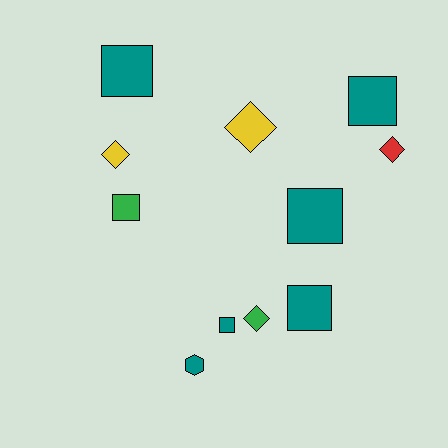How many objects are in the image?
There are 11 objects.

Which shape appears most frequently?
Square, with 6 objects.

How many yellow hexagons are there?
There are no yellow hexagons.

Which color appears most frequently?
Teal, with 6 objects.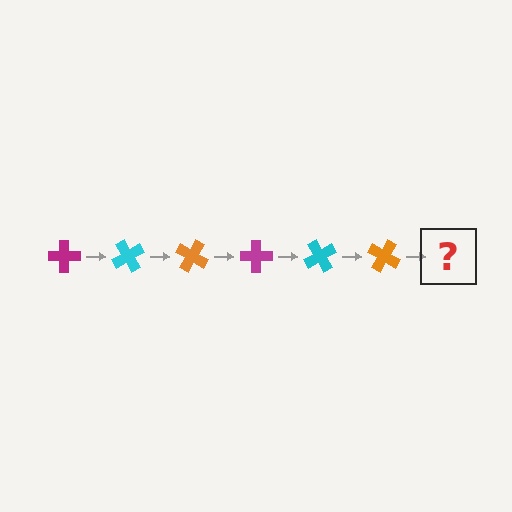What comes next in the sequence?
The next element should be a magenta cross, rotated 360 degrees from the start.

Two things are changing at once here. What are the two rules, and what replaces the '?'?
The two rules are that it rotates 60 degrees each step and the color cycles through magenta, cyan, and orange. The '?' should be a magenta cross, rotated 360 degrees from the start.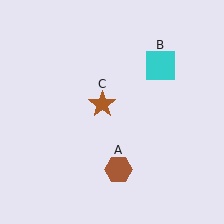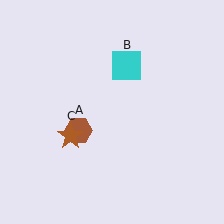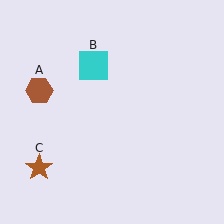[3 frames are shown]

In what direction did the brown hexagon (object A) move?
The brown hexagon (object A) moved up and to the left.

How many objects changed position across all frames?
3 objects changed position: brown hexagon (object A), cyan square (object B), brown star (object C).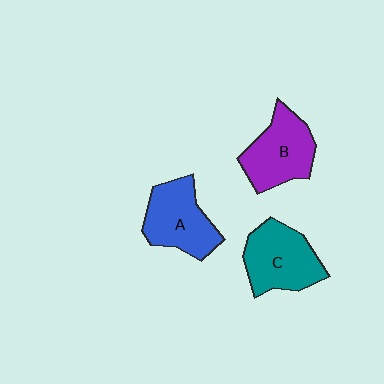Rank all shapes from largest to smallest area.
From largest to smallest: C (teal), B (purple), A (blue).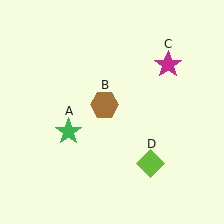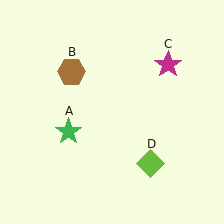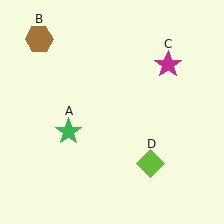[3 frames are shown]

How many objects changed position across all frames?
1 object changed position: brown hexagon (object B).